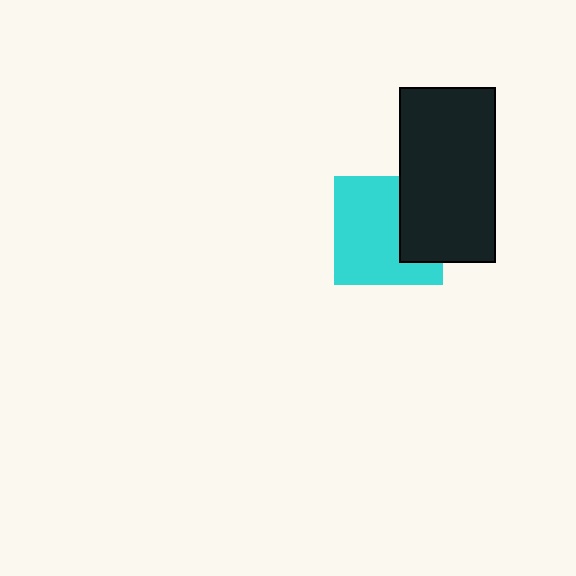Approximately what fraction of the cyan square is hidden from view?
Roughly 32% of the cyan square is hidden behind the black rectangle.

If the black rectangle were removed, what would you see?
You would see the complete cyan square.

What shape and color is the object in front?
The object in front is a black rectangle.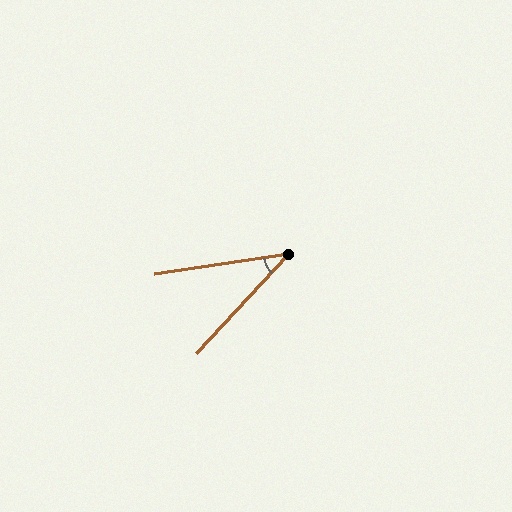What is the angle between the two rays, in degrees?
Approximately 38 degrees.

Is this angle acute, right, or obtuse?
It is acute.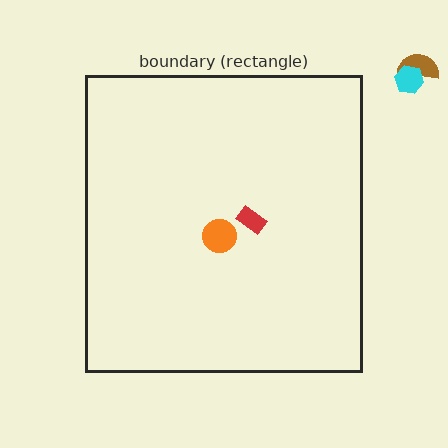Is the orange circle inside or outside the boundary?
Inside.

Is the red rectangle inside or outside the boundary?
Inside.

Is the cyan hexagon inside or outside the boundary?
Outside.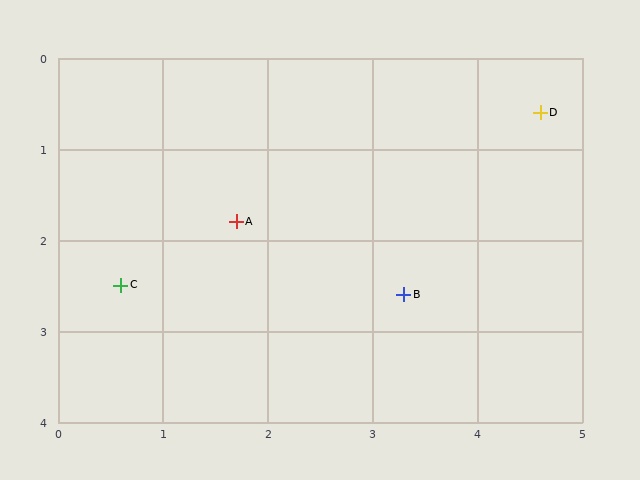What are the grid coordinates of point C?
Point C is at approximately (0.6, 2.5).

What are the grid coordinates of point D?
Point D is at approximately (4.6, 0.6).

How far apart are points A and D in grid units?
Points A and D are about 3.1 grid units apart.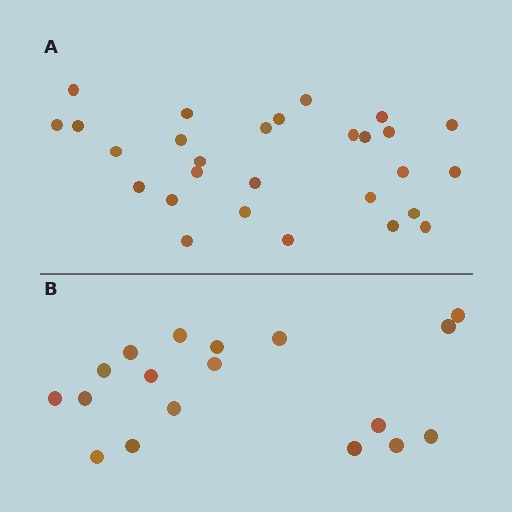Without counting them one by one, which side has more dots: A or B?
Region A (the top region) has more dots.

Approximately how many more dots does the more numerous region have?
Region A has roughly 10 or so more dots than region B.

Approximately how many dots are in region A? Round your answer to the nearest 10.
About 30 dots. (The exact count is 28, which rounds to 30.)